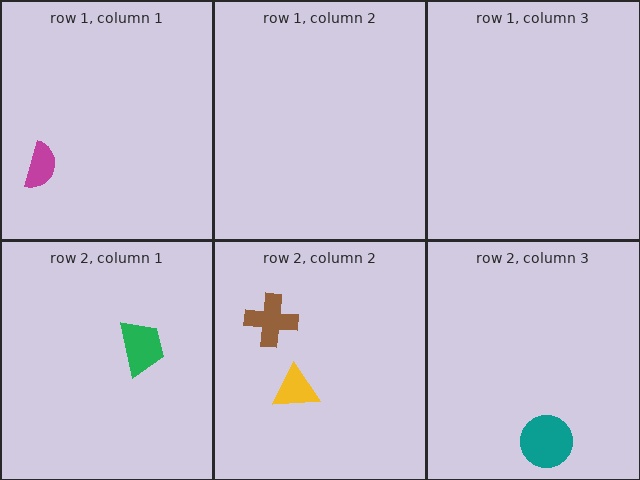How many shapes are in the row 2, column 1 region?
1.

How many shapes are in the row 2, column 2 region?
2.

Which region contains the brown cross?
The row 2, column 2 region.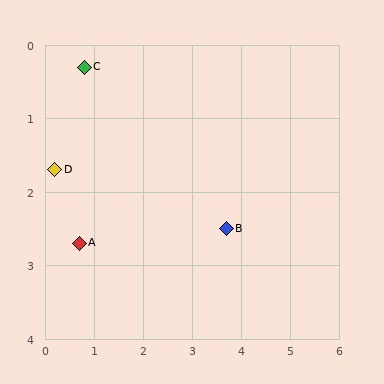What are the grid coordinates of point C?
Point C is at approximately (0.8, 0.3).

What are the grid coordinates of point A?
Point A is at approximately (0.7, 2.7).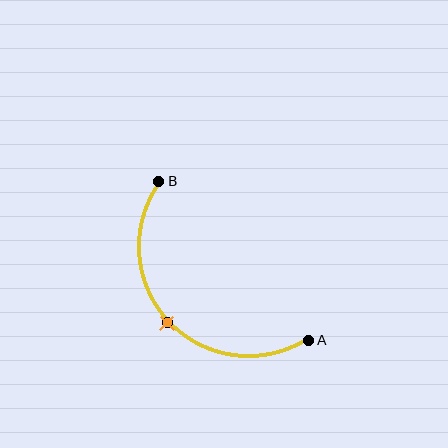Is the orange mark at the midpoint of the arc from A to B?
Yes. The orange mark lies on the arc at equal arc-length from both A and B — it is the arc midpoint.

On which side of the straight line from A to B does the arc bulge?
The arc bulges below and to the left of the straight line connecting A and B.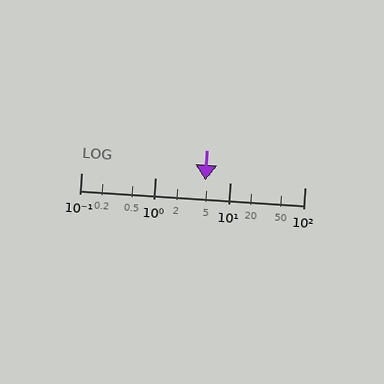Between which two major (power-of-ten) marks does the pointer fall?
The pointer is between 1 and 10.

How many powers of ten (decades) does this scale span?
The scale spans 3 decades, from 0.1 to 100.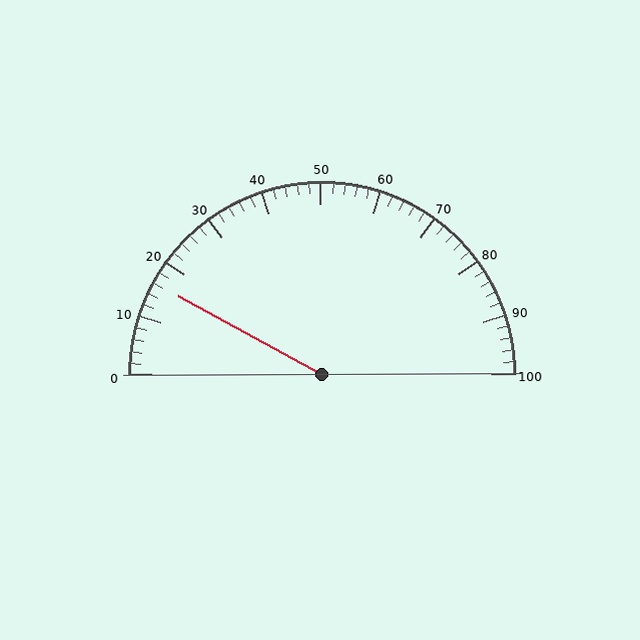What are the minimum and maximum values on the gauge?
The gauge ranges from 0 to 100.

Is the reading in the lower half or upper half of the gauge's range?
The reading is in the lower half of the range (0 to 100).